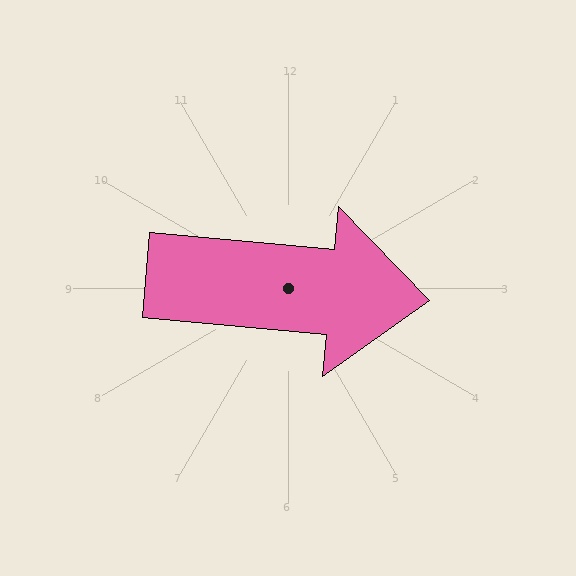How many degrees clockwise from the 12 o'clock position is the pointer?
Approximately 95 degrees.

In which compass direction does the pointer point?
East.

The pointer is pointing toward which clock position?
Roughly 3 o'clock.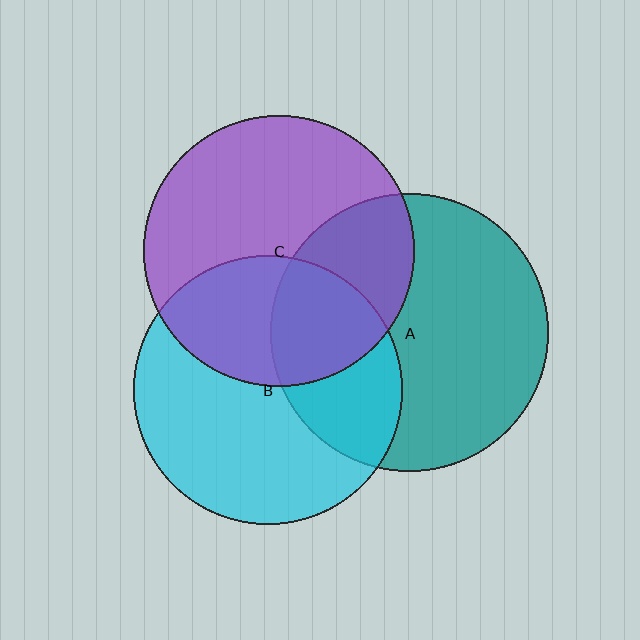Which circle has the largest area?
Circle A (teal).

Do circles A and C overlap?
Yes.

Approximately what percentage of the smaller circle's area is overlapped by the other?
Approximately 35%.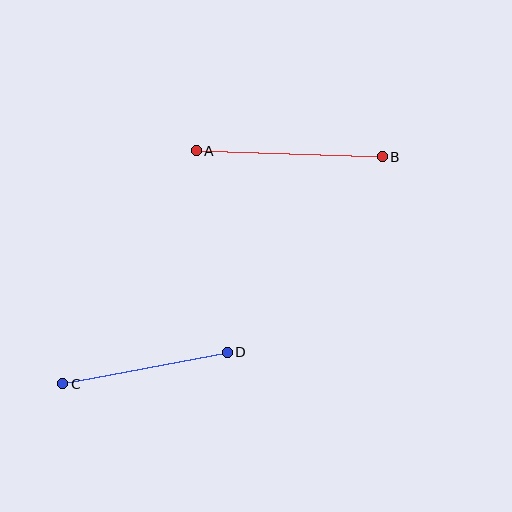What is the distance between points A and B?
The distance is approximately 186 pixels.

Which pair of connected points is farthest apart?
Points A and B are farthest apart.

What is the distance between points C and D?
The distance is approximately 168 pixels.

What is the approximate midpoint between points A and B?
The midpoint is at approximately (289, 154) pixels.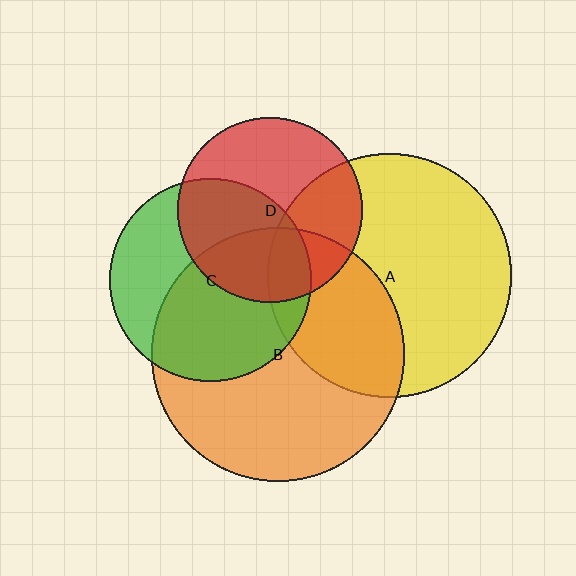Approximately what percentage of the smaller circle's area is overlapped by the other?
Approximately 35%.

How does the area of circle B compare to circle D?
Approximately 1.9 times.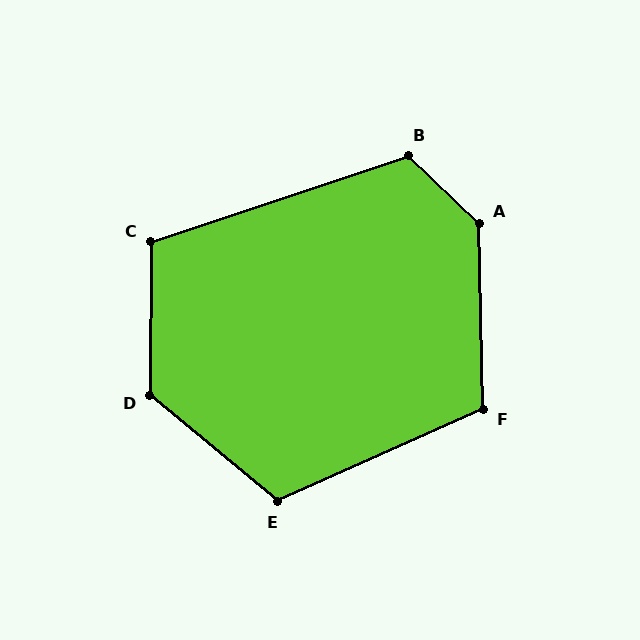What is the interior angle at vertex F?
Approximately 113 degrees (obtuse).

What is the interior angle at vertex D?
Approximately 129 degrees (obtuse).